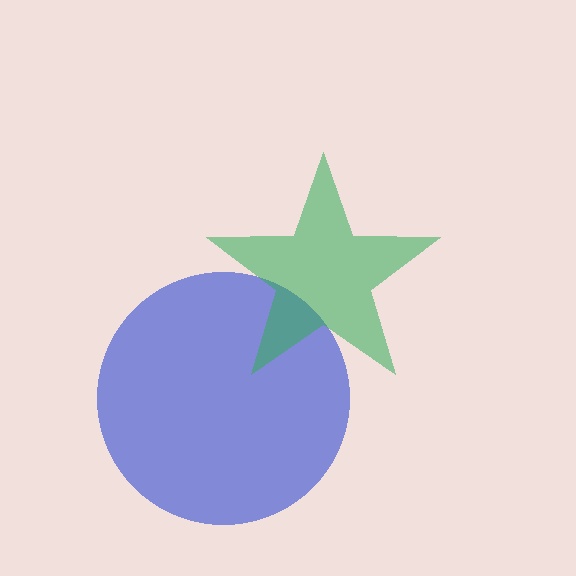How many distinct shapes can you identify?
There are 2 distinct shapes: a blue circle, a green star.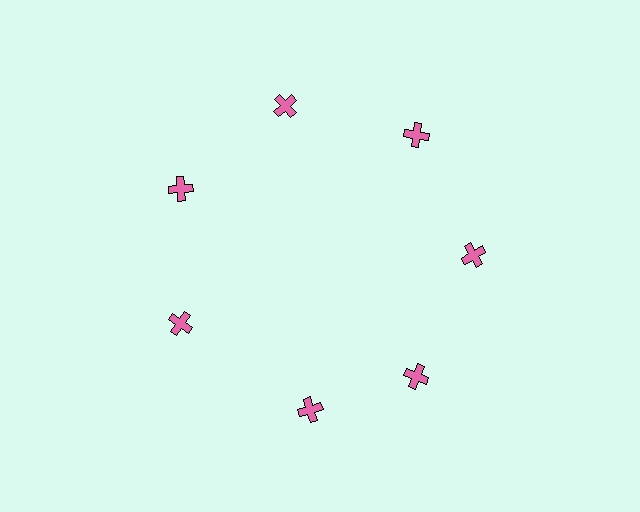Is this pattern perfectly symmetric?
No. The 7 pink crosses are arranged in a ring, but one element near the 6 o'clock position is rotated out of alignment along the ring, breaking the 7-fold rotational symmetry.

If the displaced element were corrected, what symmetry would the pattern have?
It would have 7-fold rotational symmetry — the pattern would map onto itself every 51 degrees.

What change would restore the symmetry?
The symmetry would be restored by rotating it back into even spacing with its neighbors so that all 7 crosses sit at equal angles and equal distance from the center.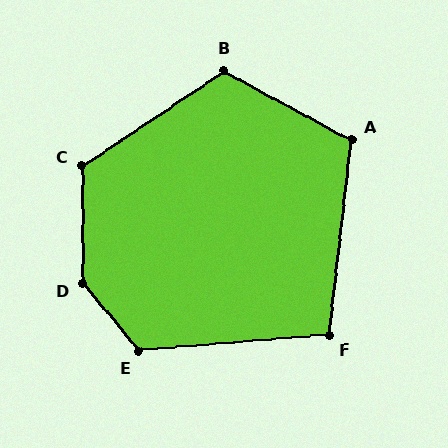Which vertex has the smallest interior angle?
F, at approximately 101 degrees.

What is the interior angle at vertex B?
Approximately 118 degrees (obtuse).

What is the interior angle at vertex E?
Approximately 125 degrees (obtuse).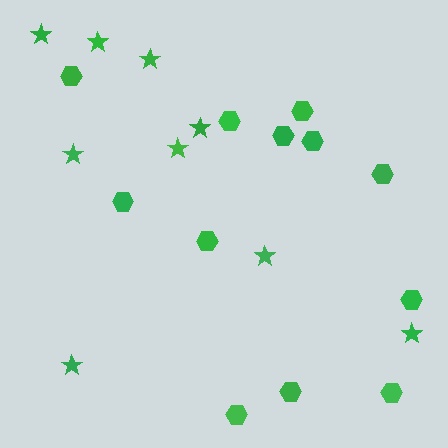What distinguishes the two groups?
There are 2 groups: one group of stars (9) and one group of hexagons (12).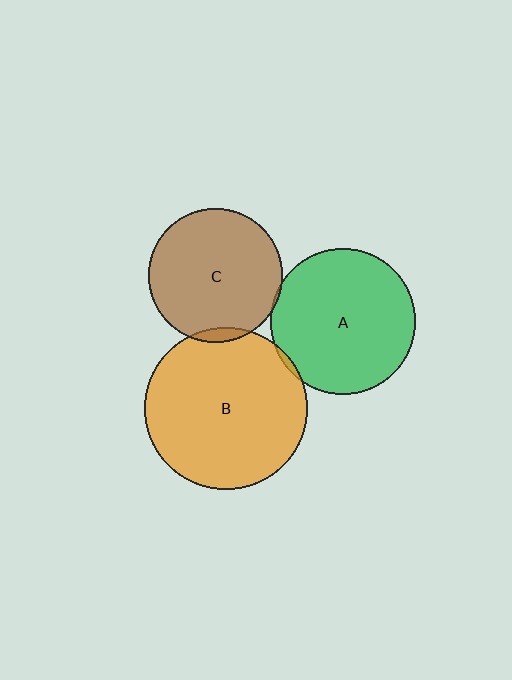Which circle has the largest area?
Circle B (orange).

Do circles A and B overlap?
Yes.